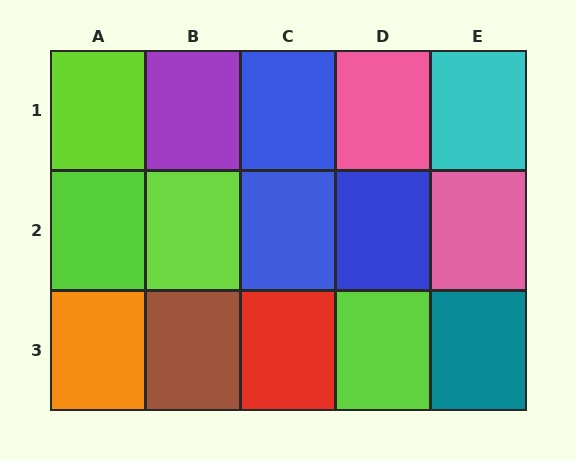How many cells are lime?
4 cells are lime.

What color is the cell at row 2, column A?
Lime.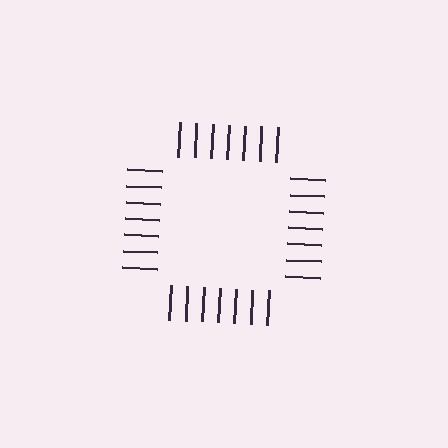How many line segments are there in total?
28 — 7 along each of the 4 edges.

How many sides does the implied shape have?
4 sides — the line-ends trace a square.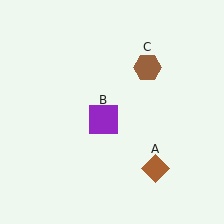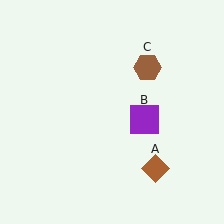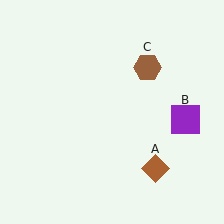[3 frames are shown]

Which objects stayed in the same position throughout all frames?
Brown diamond (object A) and brown hexagon (object C) remained stationary.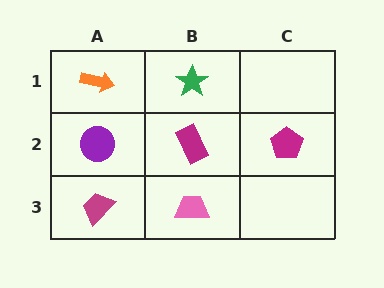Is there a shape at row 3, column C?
No, that cell is empty.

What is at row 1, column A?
An orange arrow.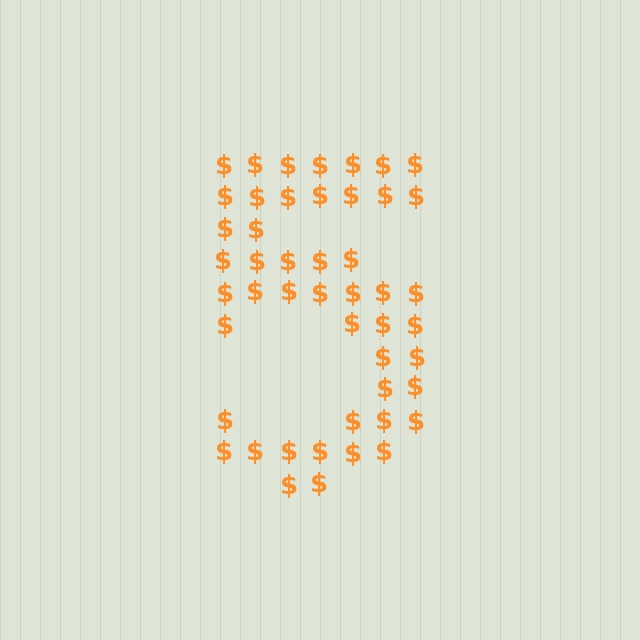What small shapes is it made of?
It is made of small dollar signs.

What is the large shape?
The large shape is the digit 5.